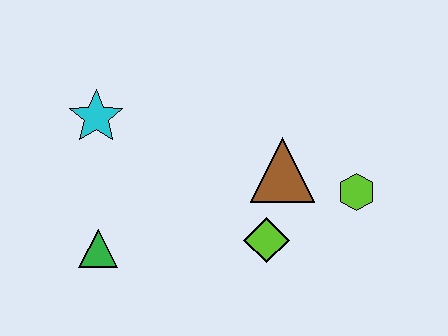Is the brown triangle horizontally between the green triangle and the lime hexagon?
Yes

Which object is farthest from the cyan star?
The lime hexagon is farthest from the cyan star.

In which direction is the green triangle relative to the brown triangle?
The green triangle is to the left of the brown triangle.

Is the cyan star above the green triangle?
Yes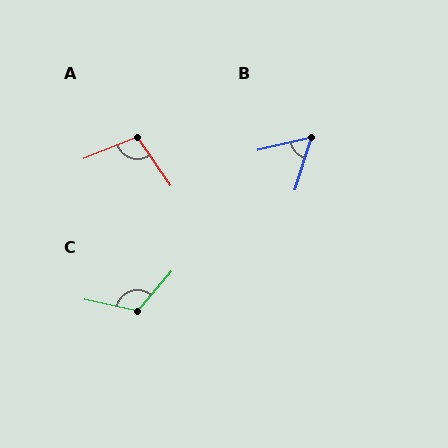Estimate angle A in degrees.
Approximately 102 degrees.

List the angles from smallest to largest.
B (59°), A (102°), C (119°).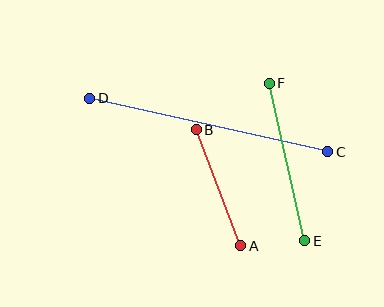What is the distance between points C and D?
The distance is approximately 244 pixels.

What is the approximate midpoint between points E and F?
The midpoint is at approximately (287, 162) pixels.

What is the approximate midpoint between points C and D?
The midpoint is at approximately (209, 125) pixels.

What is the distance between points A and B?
The distance is approximately 124 pixels.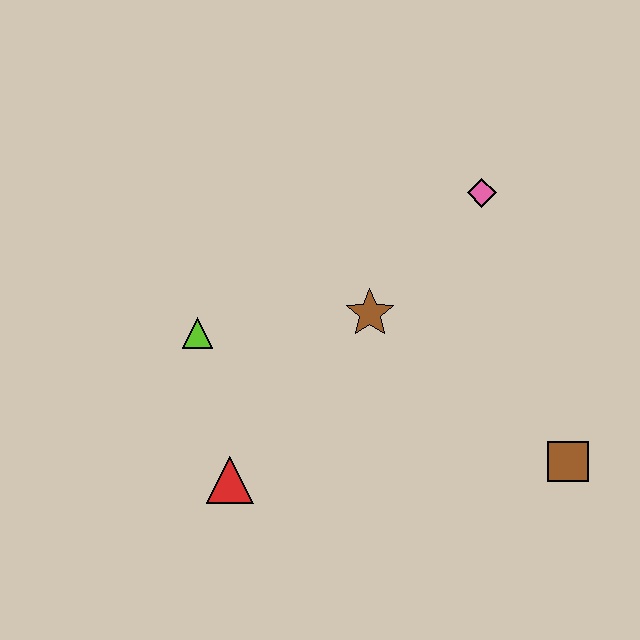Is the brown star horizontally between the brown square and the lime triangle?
Yes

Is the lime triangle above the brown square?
Yes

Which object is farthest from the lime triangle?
The brown square is farthest from the lime triangle.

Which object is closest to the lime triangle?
The red triangle is closest to the lime triangle.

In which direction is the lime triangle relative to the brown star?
The lime triangle is to the left of the brown star.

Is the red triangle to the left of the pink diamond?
Yes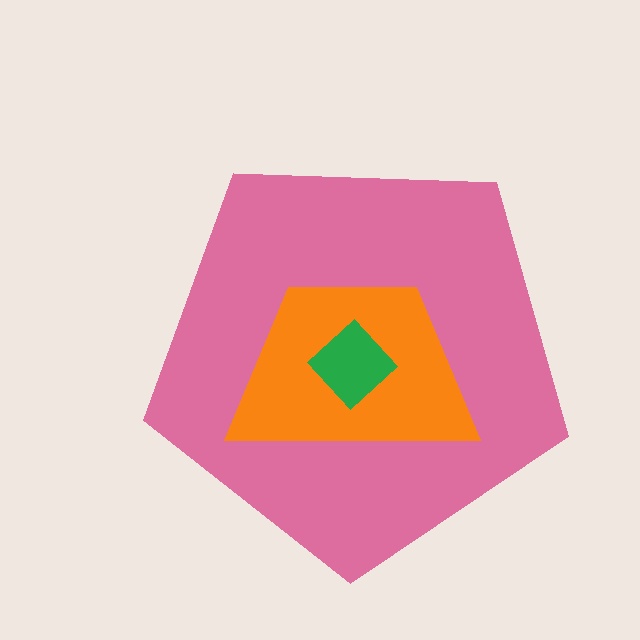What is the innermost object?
The green diamond.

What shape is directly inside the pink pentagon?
The orange trapezoid.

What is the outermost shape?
The pink pentagon.